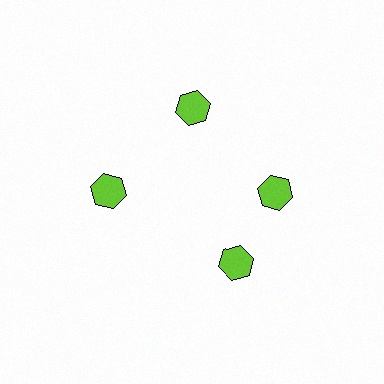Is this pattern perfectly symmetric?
No. The 4 lime hexagons are arranged in a ring, but one element near the 6 o'clock position is rotated out of alignment along the ring, breaking the 4-fold rotational symmetry.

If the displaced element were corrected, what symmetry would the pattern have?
It would have 4-fold rotational symmetry — the pattern would map onto itself every 90 degrees.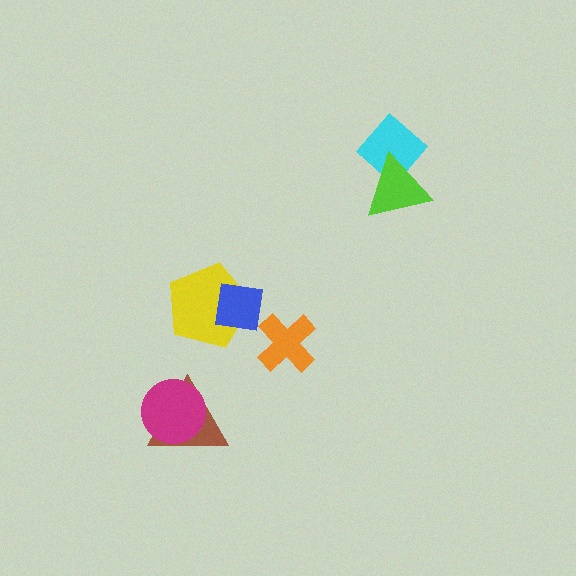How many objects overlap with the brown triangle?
1 object overlaps with the brown triangle.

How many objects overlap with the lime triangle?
1 object overlaps with the lime triangle.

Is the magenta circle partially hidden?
No, no other shape covers it.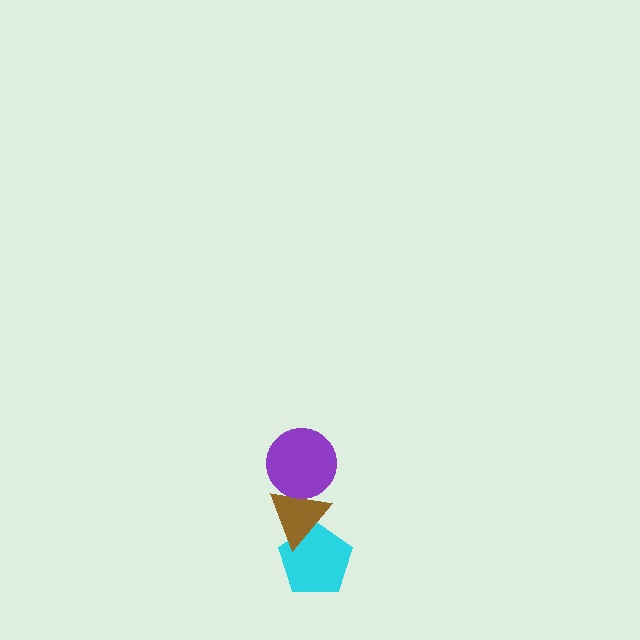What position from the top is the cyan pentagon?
The cyan pentagon is 3rd from the top.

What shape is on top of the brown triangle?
The purple circle is on top of the brown triangle.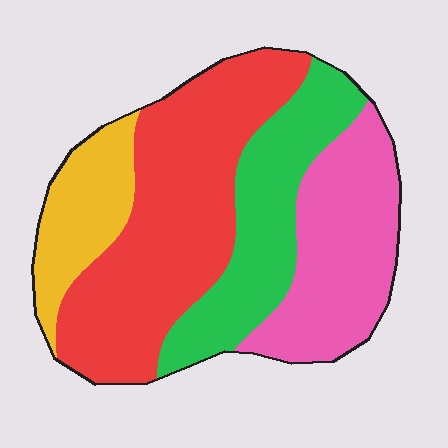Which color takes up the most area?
Red, at roughly 40%.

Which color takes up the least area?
Yellow, at roughly 15%.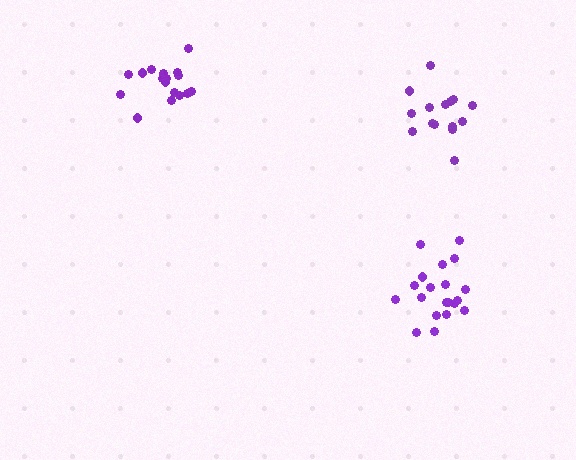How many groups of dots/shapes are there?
There are 3 groups.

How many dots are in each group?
Group 1: 17 dots, Group 2: 20 dots, Group 3: 15 dots (52 total).